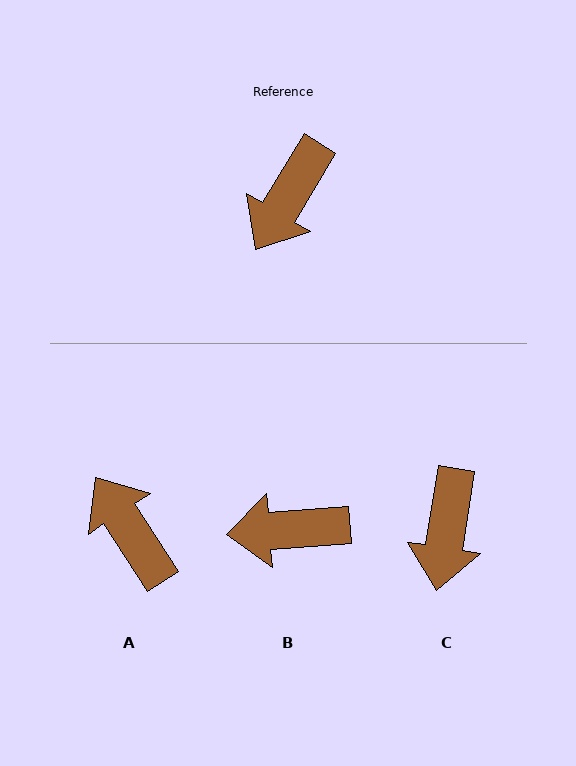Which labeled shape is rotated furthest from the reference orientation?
A, about 116 degrees away.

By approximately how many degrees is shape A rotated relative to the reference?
Approximately 116 degrees clockwise.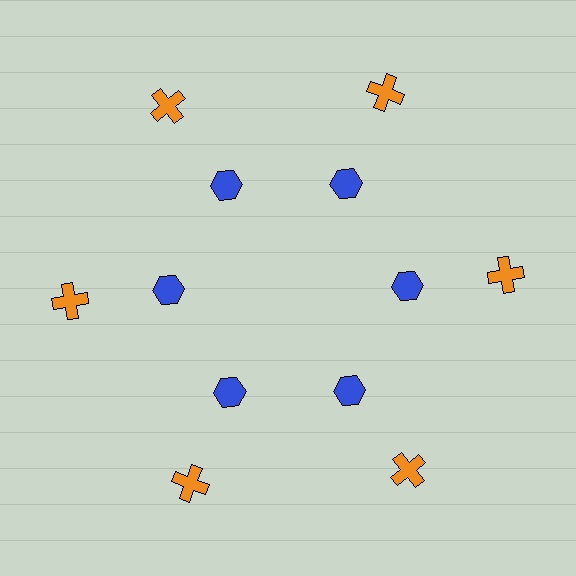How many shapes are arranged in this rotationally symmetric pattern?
There are 12 shapes, arranged in 6 groups of 2.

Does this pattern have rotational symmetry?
Yes, this pattern has 6-fold rotational symmetry. It looks the same after rotating 60 degrees around the center.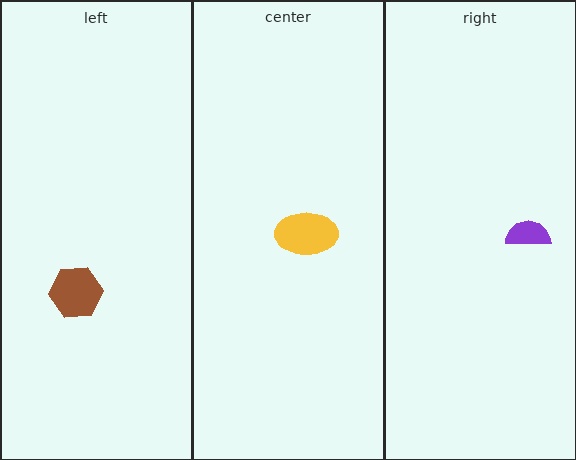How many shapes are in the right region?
1.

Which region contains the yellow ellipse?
The center region.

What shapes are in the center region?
The yellow ellipse.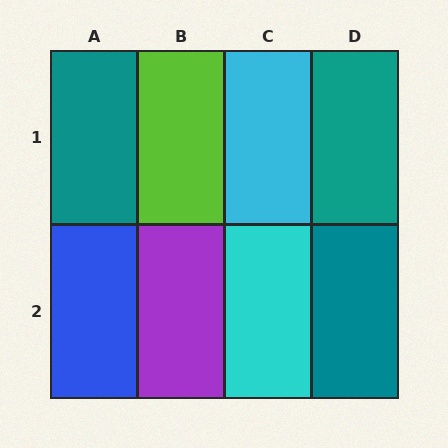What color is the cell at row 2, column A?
Blue.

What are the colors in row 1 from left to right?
Teal, lime, cyan, teal.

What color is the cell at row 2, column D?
Teal.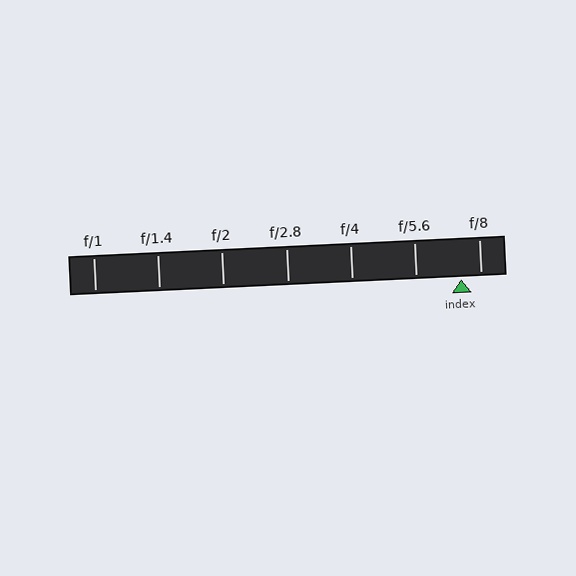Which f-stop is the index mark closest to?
The index mark is closest to f/8.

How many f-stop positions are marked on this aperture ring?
There are 7 f-stop positions marked.